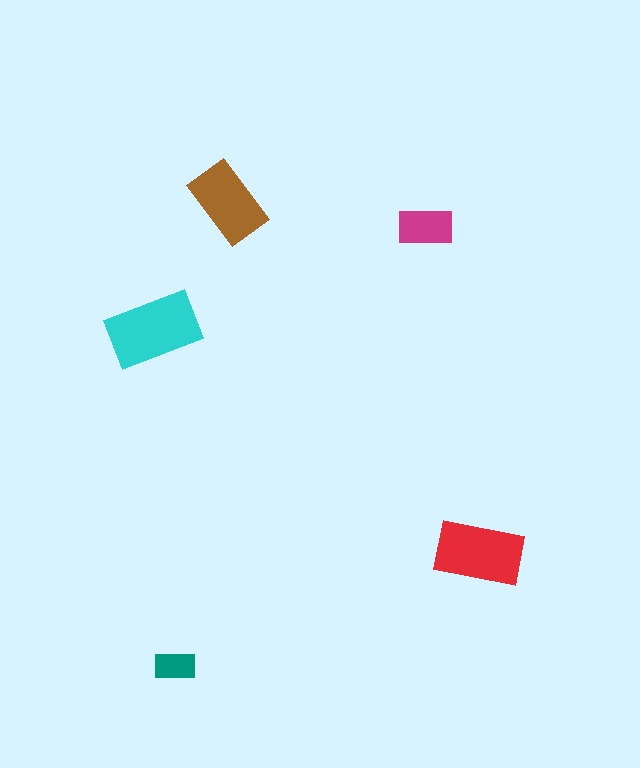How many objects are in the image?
There are 5 objects in the image.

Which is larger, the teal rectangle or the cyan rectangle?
The cyan one.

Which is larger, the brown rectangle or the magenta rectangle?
The brown one.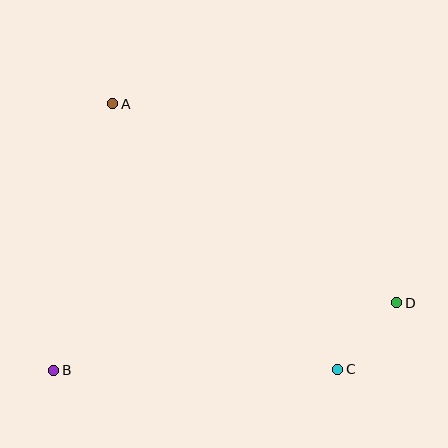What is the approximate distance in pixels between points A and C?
The distance between A and C is approximately 348 pixels.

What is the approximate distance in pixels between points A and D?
The distance between A and D is approximately 347 pixels.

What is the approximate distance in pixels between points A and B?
The distance between A and B is approximately 273 pixels.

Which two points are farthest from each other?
Points B and D are farthest from each other.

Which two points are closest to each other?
Points C and D are closest to each other.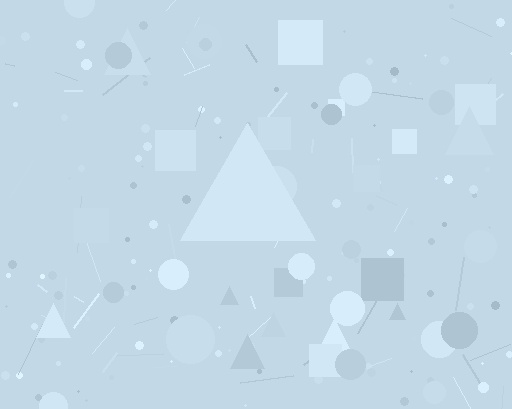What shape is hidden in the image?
A triangle is hidden in the image.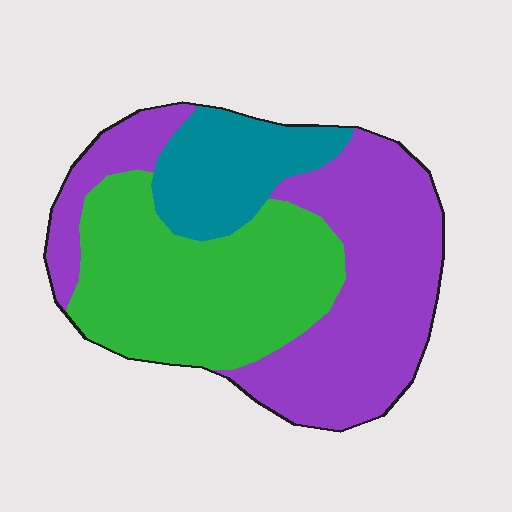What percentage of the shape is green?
Green takes up between a third and a half of the shape.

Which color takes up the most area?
Purple, at roughly 45%.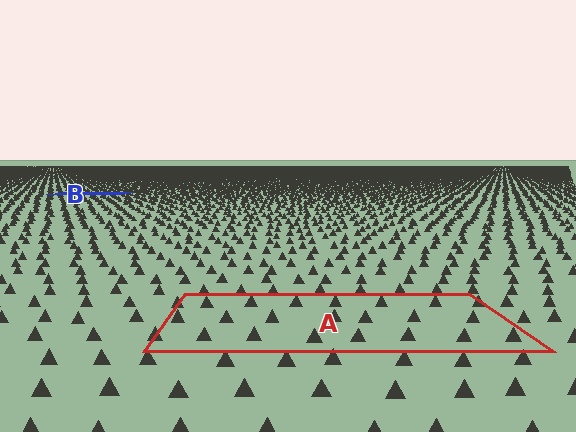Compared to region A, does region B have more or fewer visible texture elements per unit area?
Region B has more texture elements per unit area — they are packed more densely because it is farther away.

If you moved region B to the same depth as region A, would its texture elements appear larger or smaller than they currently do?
They would appear larger. At a closer depth, the same texture elements are projected at a bigger on-screen size.